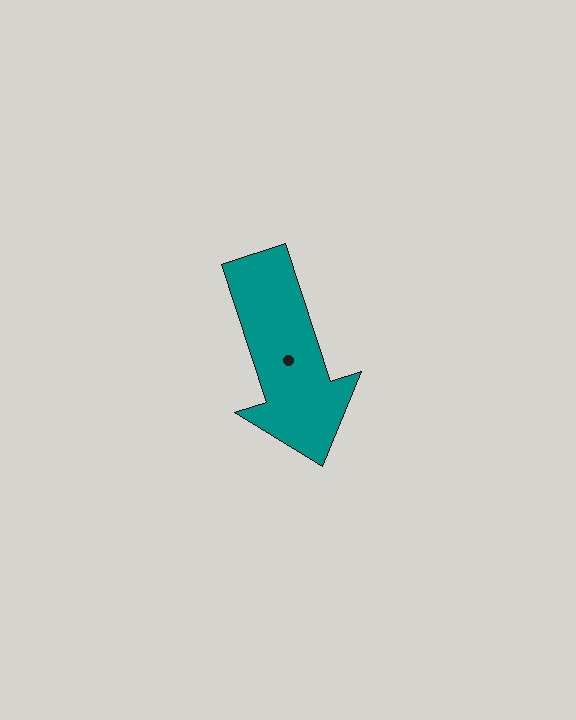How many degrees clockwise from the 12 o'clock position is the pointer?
Approximately 162 degrees.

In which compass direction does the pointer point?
South.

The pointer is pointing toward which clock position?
Roughly 5 o'clock.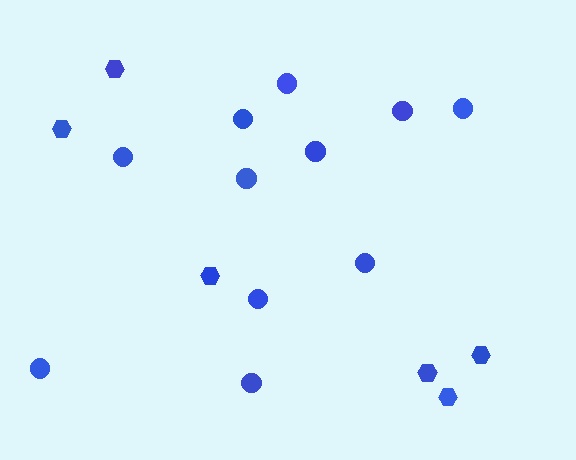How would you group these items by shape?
There are 2 groups: one group of hexagons (6) and one group of circles (11).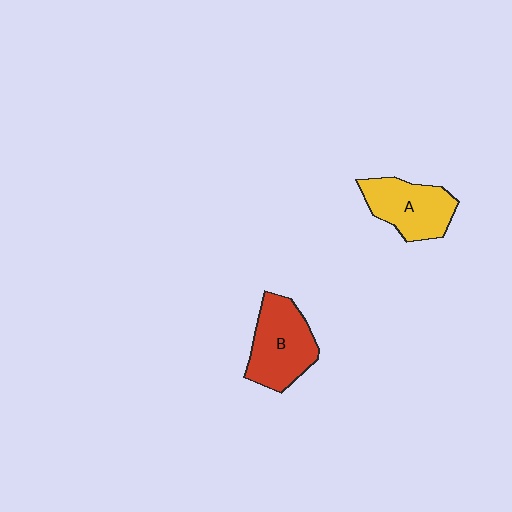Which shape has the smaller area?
Shape A (yellow).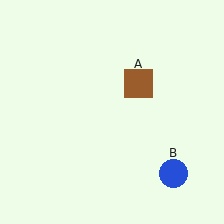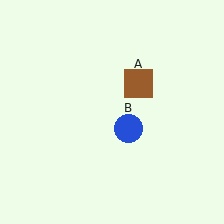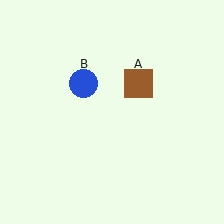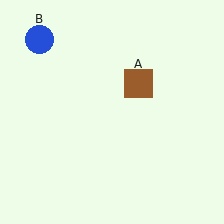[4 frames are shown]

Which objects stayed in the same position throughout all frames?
Brown square (object A) remained stationary.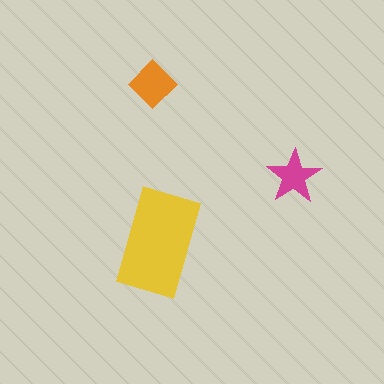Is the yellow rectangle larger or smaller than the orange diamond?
Larger.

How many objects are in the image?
There are 3 objects in the image.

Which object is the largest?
The yellow rectangle.